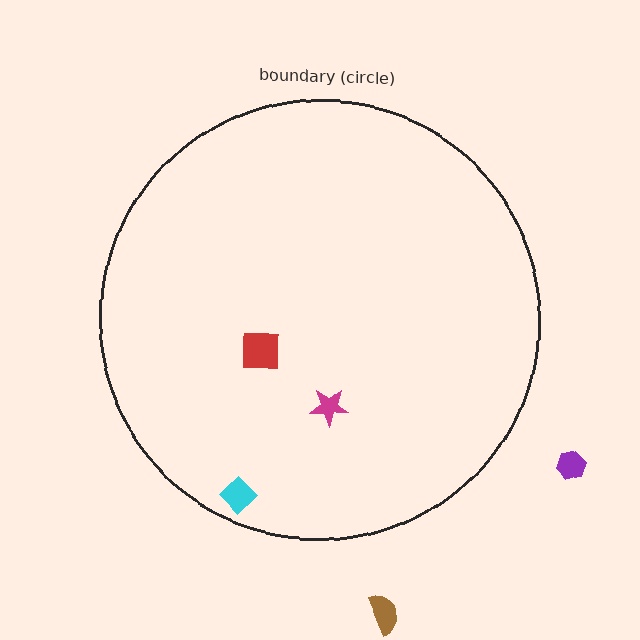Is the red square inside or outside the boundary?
Inside.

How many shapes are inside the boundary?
3 inside, 2 outside.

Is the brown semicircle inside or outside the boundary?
Outside.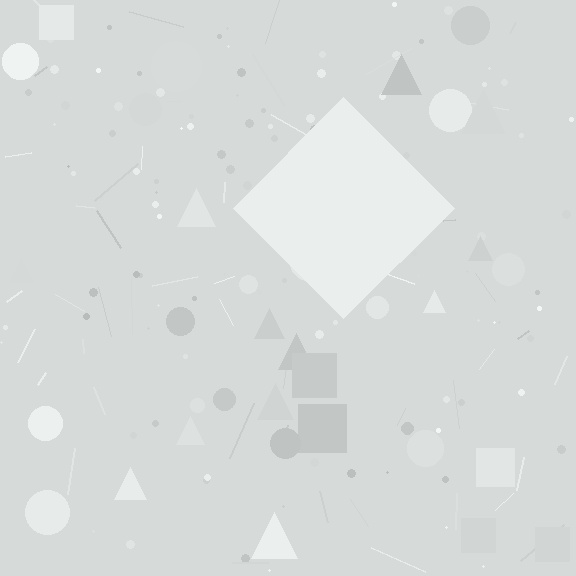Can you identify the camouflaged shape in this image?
The camouflaged shape is a diamond.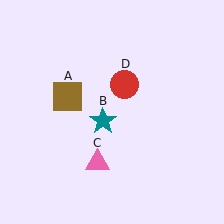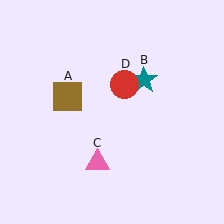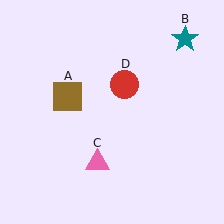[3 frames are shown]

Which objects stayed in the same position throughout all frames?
Brown square (object A) and pink triangle (object C) and red circle (object D) remained stationary.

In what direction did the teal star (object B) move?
The teal star (object B) moved up and to the right.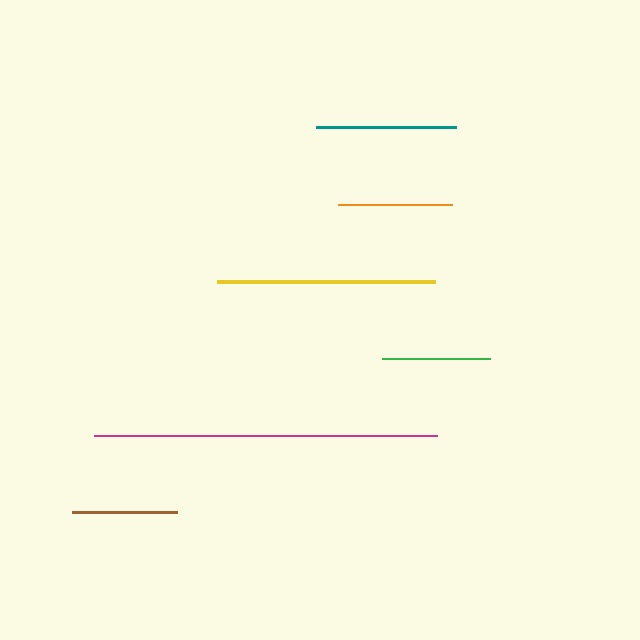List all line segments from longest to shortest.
From longest to shortest: magenta, yellow, teal, orange, green, brown.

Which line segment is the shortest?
The brown line is the shortest at approximately 105 pixels.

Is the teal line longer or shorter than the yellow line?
The yellow line is longer than the teal line.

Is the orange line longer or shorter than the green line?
The orange line is longer than the green line.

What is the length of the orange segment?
The orange segment is approximately 113 pixels long.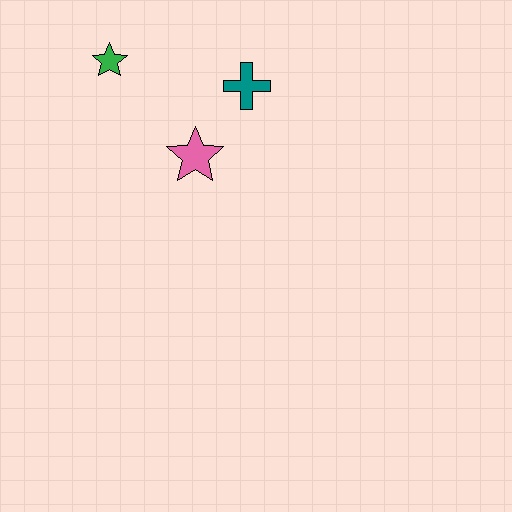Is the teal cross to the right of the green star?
Yes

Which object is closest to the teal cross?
The pink star is closest to the teal cross.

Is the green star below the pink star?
No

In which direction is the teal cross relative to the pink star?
The teal cross is above the pink star.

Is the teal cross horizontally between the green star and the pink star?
No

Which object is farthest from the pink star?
The green star is farthest from the pink star.